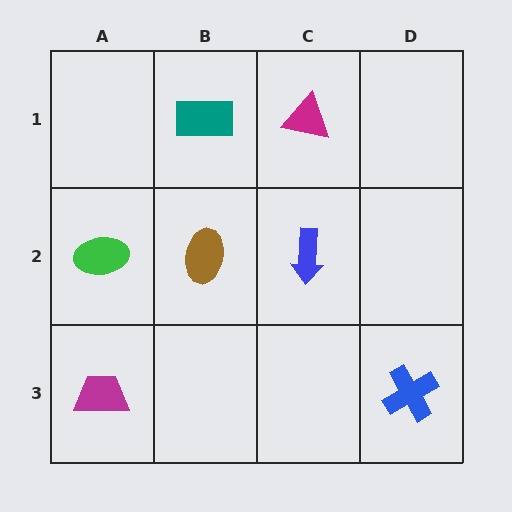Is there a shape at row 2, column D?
No, that cell is empty.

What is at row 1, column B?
A teal rectangle.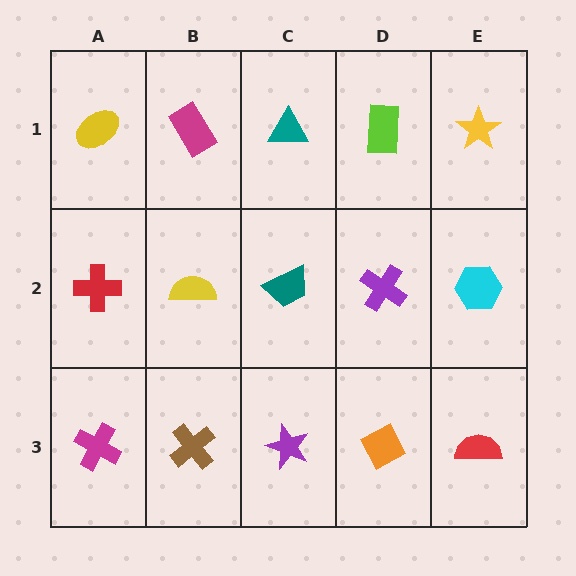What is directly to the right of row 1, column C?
A lime rectangle.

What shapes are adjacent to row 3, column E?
A cyan hexagon (row 2, column E), an orange diamond (row 3, column D).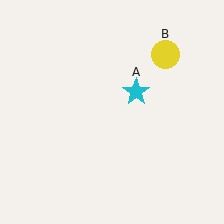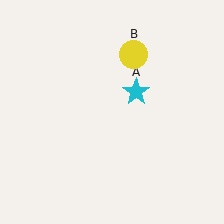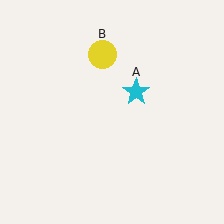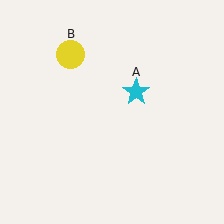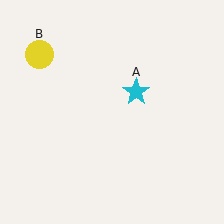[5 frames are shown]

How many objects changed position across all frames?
1 object changed position: yellow circle (object B).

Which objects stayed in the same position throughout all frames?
Cyan star (object A) remained stationary.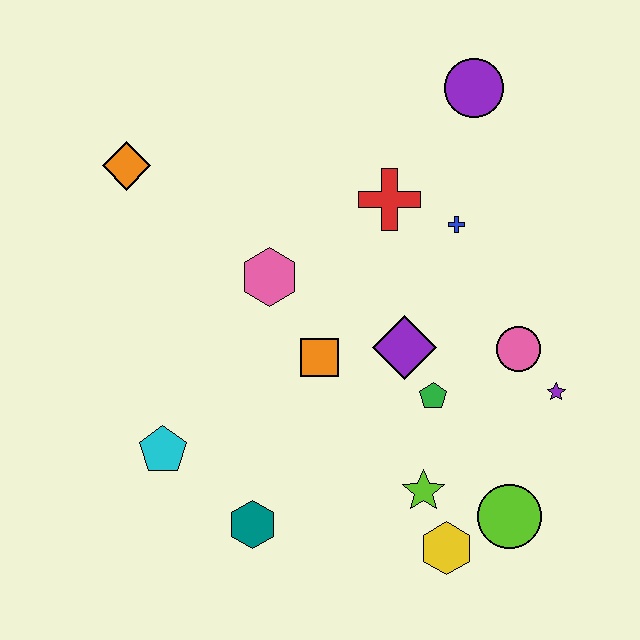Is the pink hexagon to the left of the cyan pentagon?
No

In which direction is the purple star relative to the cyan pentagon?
The purple star is to the right of the cyan pentagon.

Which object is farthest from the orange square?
The purple circle is farthest from the orange square.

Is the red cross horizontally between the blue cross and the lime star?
No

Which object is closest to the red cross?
The blue cross is closest to the red cross.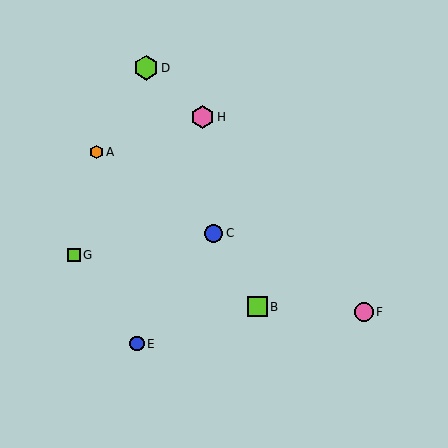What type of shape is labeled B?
Shape B is a lime square.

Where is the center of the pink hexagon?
The center of the pink hexagon is at (203, 117).